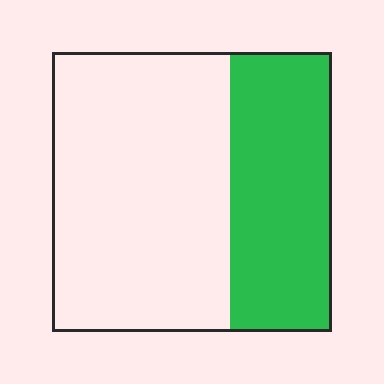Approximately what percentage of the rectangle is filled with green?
Approximately 35%.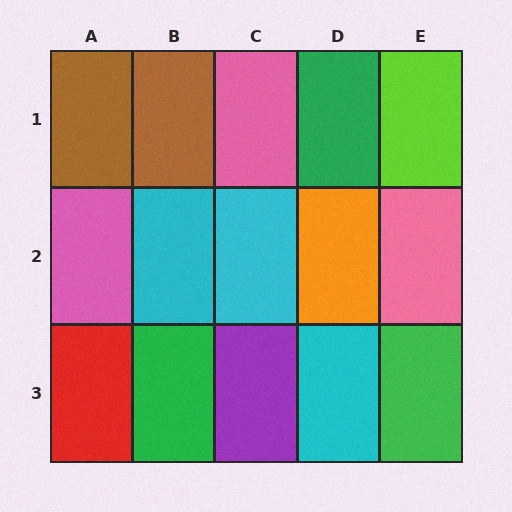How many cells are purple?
1 cell is purple.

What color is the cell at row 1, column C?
Pink.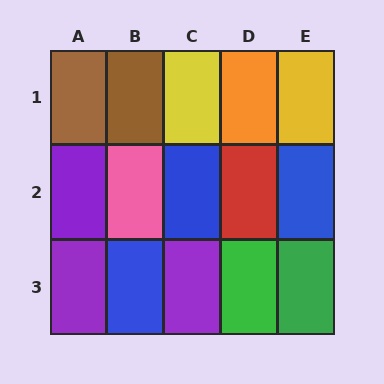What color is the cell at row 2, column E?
Blue.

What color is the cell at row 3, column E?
Green.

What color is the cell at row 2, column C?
Blue.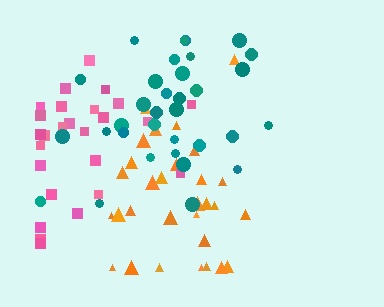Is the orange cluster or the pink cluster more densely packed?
Orange.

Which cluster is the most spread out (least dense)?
Teal.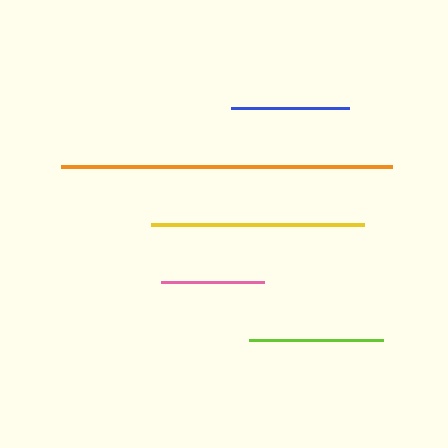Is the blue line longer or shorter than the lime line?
The lime line is longer than the blue line.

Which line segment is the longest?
The orange line is the longest at approximately 331 pixels.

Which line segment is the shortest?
The pink line is the shortest at approximately 103 pixels.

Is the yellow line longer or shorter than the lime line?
The yellow line is longer than the lime line.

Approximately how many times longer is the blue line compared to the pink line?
The blue line is approximately 1.1 times the length of the pink line.